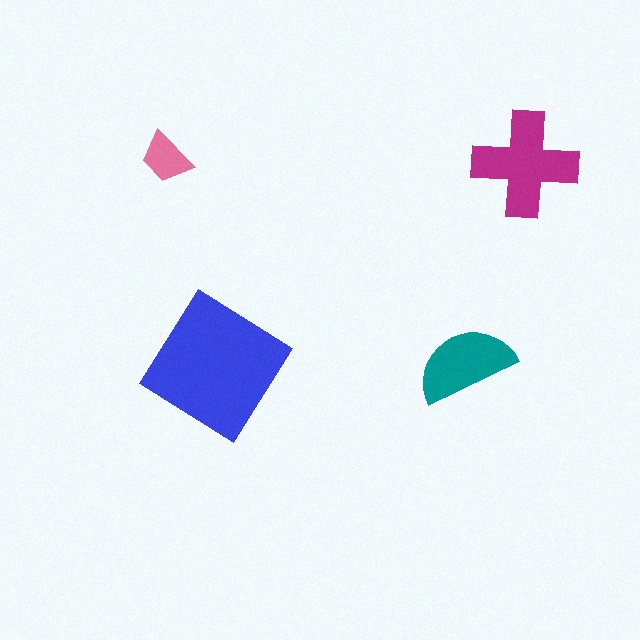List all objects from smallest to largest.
The pink trapezoid, the teal semicircle, the magenta cross, the blue diamond.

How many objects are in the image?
There are 4 objects in the image.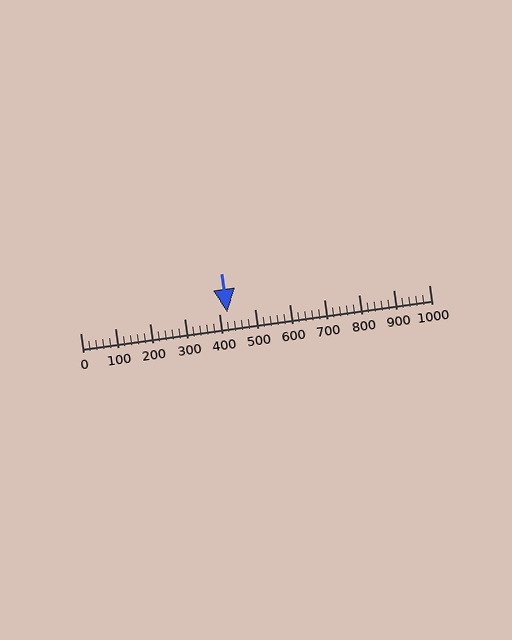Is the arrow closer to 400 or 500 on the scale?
The arrow is closer to 400.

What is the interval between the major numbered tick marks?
The major tick marks are spaced 100 units apart.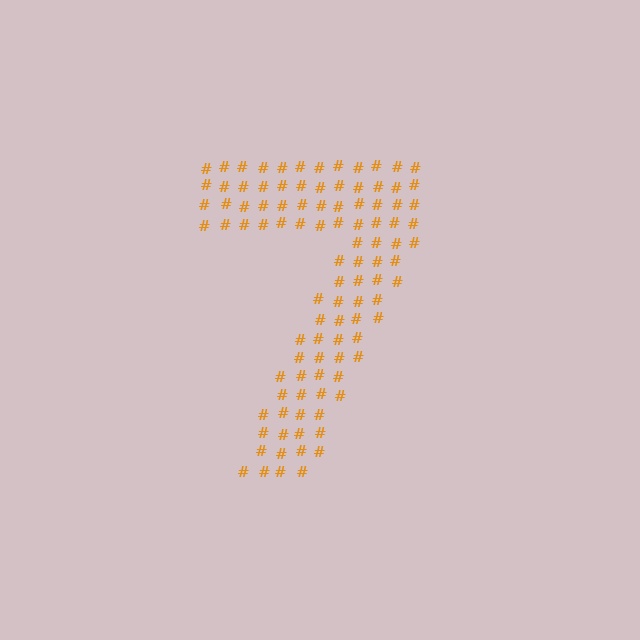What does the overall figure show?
The overall figure shows the digit 7.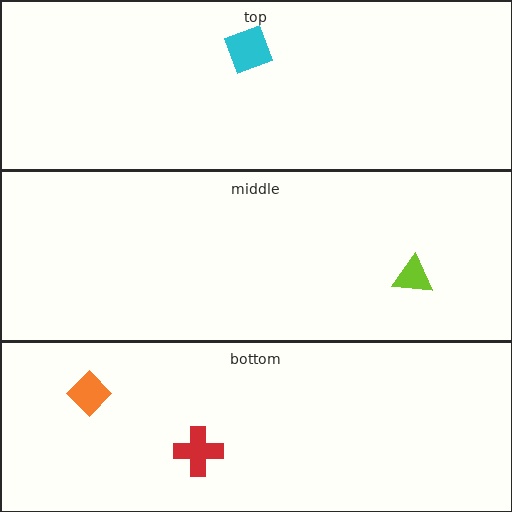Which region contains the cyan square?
The top region.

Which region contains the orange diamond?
The bottom region.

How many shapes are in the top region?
1.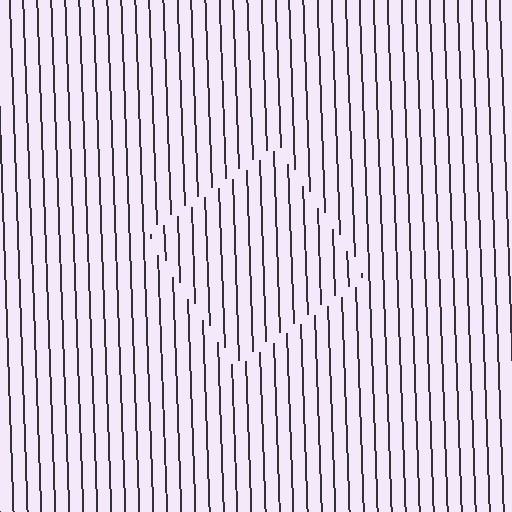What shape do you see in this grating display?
An illusory square. The interior of the shape contains the same grating, shifted by half a period — the contour is defined by the phase discontinuity where line-ends from the inner and outer gratings abut.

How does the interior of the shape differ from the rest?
The interior of the shape contains the same grating, shifted by half a period — the contour is defined by the phase discontinuity where line-ends from the inner and outer gratings abut.